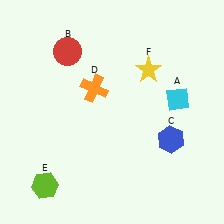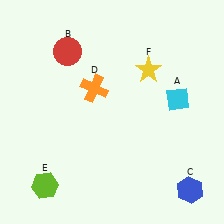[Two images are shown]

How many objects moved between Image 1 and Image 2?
1 object moved between the two images.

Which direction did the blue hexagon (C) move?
The blue hexagon (C) moved down.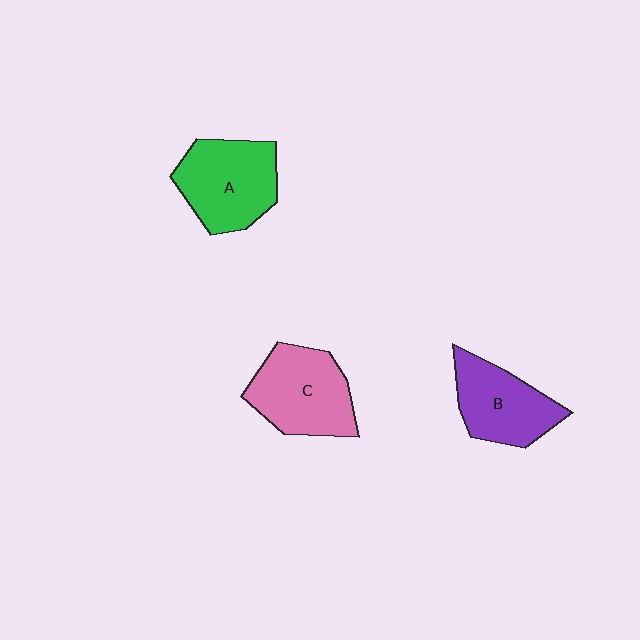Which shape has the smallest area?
Shape B (purple).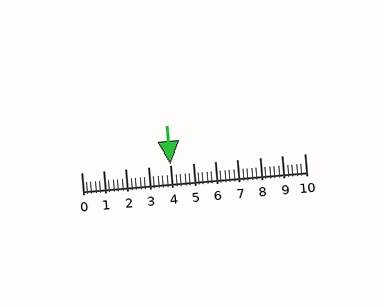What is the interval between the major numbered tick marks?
The major tick marks are spaced 1 units apart.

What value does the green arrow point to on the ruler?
The green arrow points to approximately 4.0.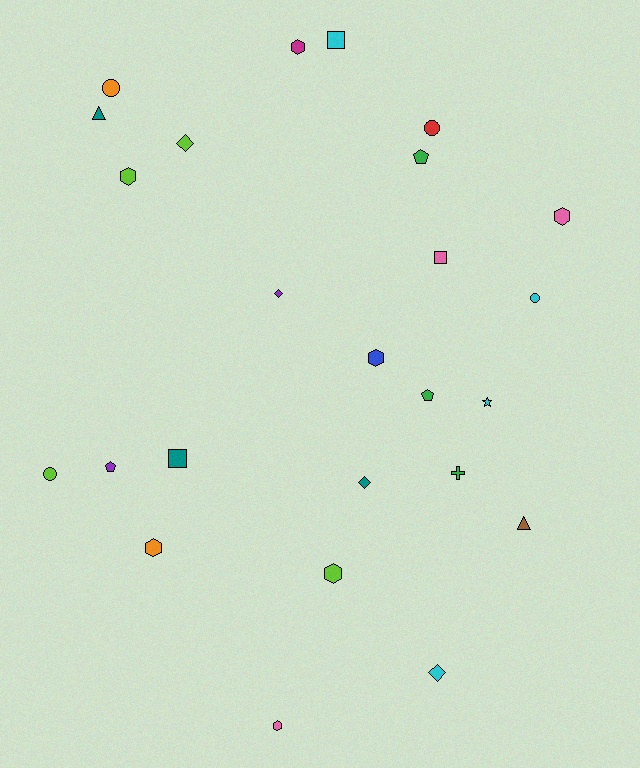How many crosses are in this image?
There is 1 cross.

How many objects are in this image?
There are 25 objects.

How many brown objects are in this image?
There is 1 brown object.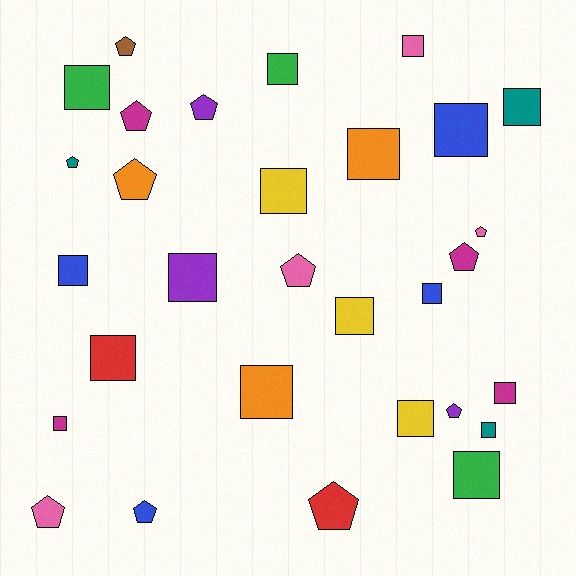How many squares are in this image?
There are 18 squares.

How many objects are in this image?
There are 30 objects.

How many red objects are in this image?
There are 2 red objects.